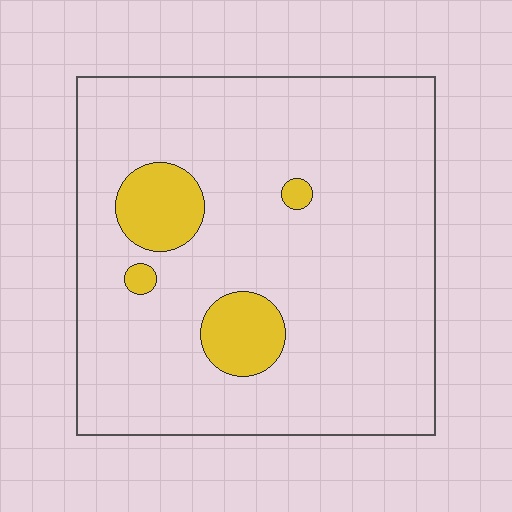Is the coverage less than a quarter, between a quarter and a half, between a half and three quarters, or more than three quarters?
Less than a quarter.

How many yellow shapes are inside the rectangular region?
4.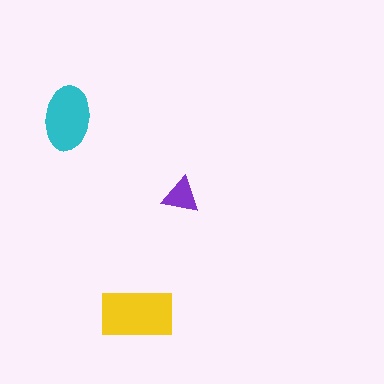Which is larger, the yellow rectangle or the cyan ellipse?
The yellow rectangle.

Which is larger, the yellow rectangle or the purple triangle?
The yellow rectangle.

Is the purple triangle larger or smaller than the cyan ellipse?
Smaller.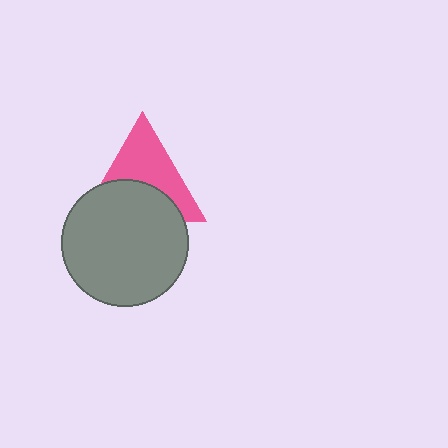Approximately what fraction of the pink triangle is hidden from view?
Roughly 46% of the pink triangle is hidden behind the gray circle.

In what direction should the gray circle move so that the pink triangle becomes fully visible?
The gray circle should move down. That is the shortest direction to clear the overlap and leave the pink triangle fully visible.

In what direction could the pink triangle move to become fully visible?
The pink triangle could move up. That would shift it out from behind the gray circle entirely.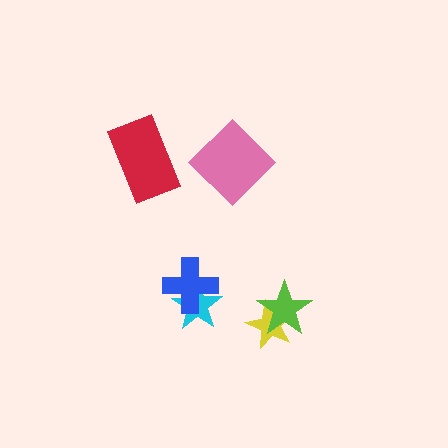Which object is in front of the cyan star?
The blue cross is in front of the cyan star.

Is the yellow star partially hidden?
Yes, it is partially covered by another shape.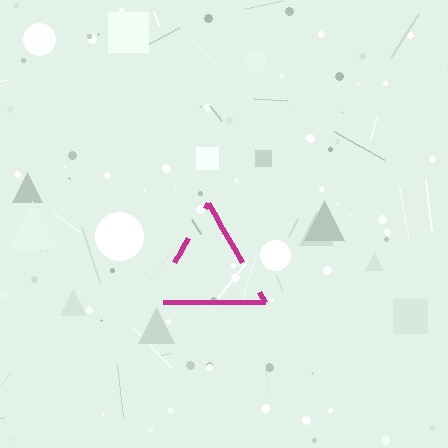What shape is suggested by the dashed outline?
The dashed outline suggests a triangle.